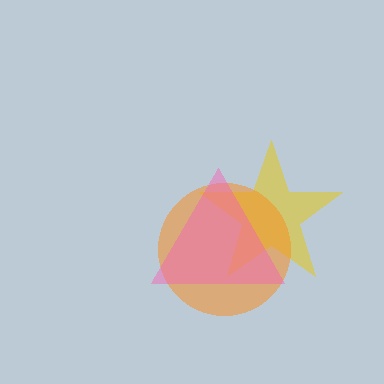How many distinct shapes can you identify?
There are 3 distinct shapes: a yellow star, an orange circle, a pink triangle.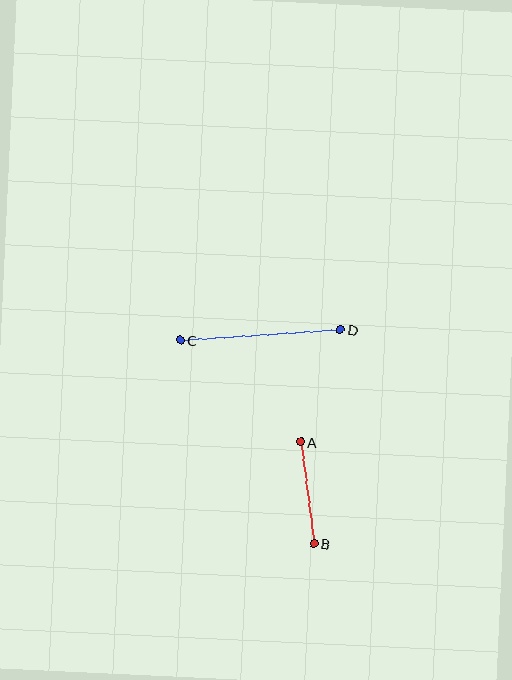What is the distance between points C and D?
The distance is approximately 160 pixels.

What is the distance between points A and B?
The distance is approximately 103 pixels.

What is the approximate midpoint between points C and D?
The midpoint is at approximately (260, 335) pixels.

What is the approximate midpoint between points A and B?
The midpoint is at approximately (307, 493) pixels.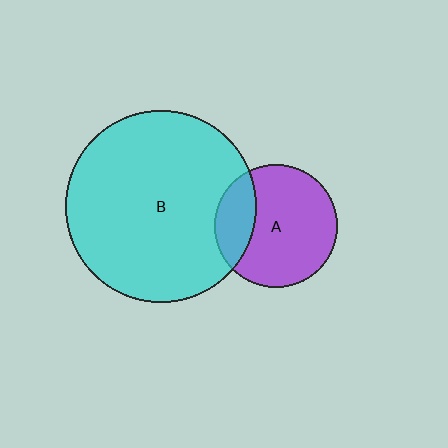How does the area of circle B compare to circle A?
Approximately 2.4 times.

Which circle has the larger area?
Circle B (cyan).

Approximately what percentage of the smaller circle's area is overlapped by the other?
Approximately 25%.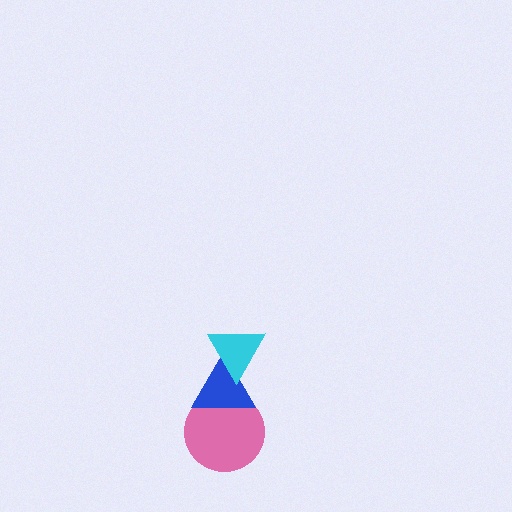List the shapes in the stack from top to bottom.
From top to bottom: the cyan triangle, the blue triangle, the pink circle.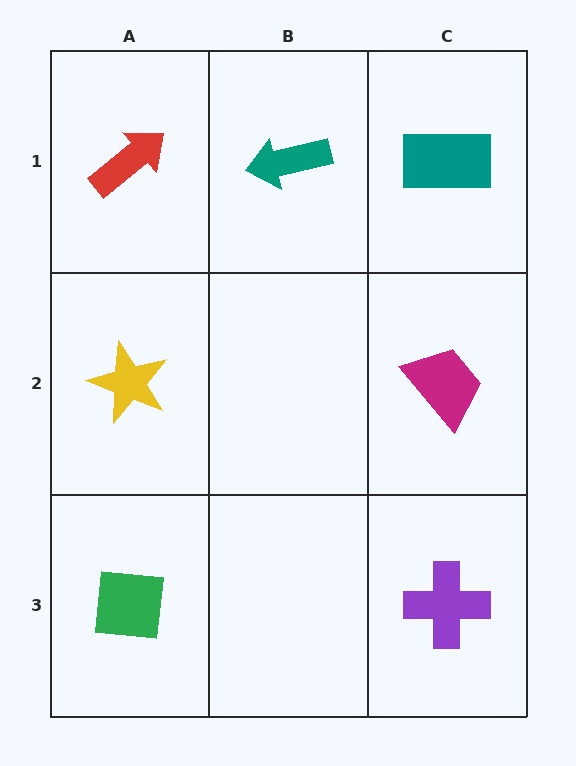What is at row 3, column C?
A purple cross.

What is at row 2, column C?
A magenta trapezoid.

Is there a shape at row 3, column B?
No, that cell is empty.